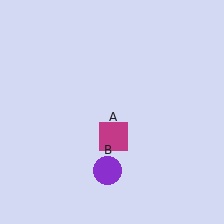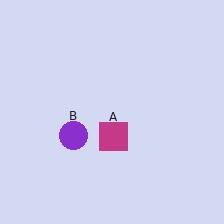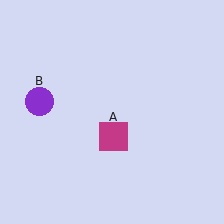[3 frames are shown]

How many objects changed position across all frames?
1 object changed position: purple circle (object B).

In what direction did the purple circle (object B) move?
The purple circle (object B) moved up and to the left.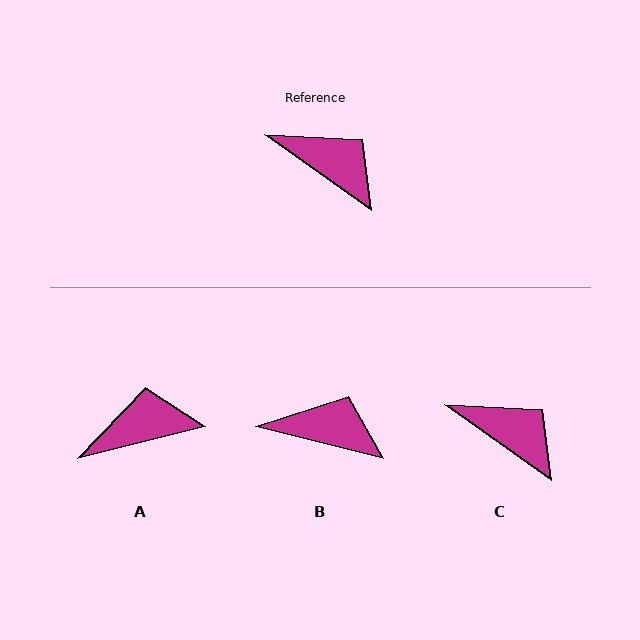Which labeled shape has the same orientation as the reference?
C.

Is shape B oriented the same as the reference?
No, it is off by about 21 degrees.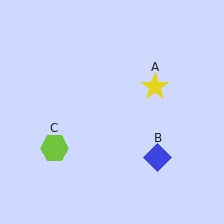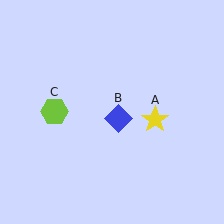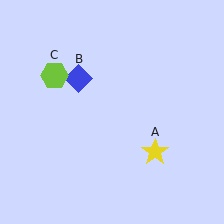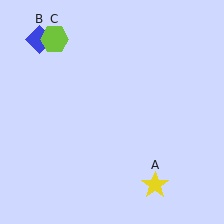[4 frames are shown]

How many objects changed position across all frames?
3 objects changed position: yellow star (object A), blue diamond (object B), lime hexagon (object C).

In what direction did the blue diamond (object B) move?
The blue diamond (object B) moved up and to the left.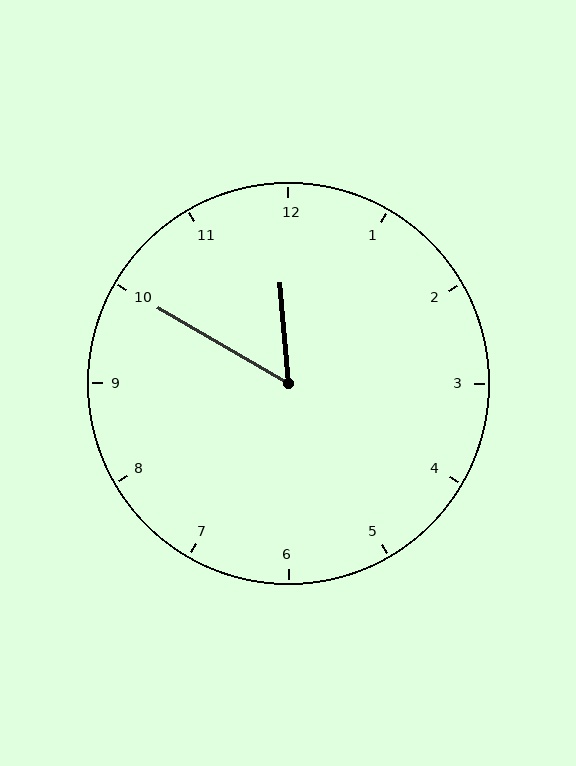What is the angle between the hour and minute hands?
Approximately 55 degrees.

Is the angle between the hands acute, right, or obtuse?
It is acute.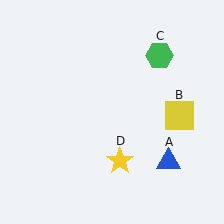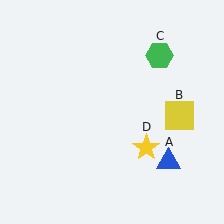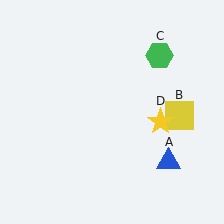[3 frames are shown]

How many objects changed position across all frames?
1 object changed position: yellow star (object D).